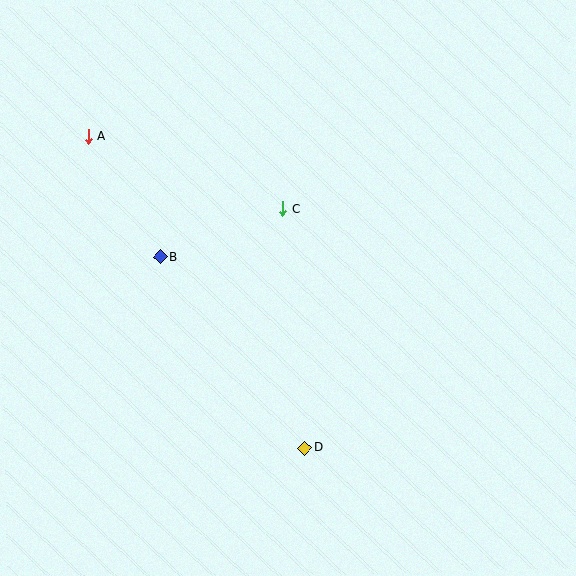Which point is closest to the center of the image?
Point C at (283, 209) is closest to the center.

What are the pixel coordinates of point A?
Point A is at (88, 136).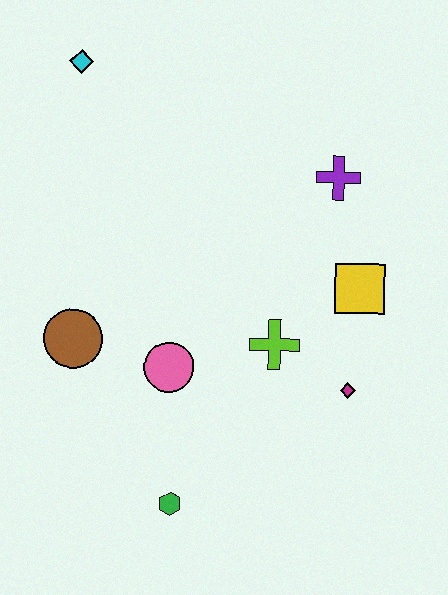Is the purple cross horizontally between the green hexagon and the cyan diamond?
No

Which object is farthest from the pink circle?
The cyan diamond is farthest from the pink circle.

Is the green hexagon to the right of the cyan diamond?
Yes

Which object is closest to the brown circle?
The pink circle is closest to the brown circle.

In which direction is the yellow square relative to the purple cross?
The yellow square is below the purple cross.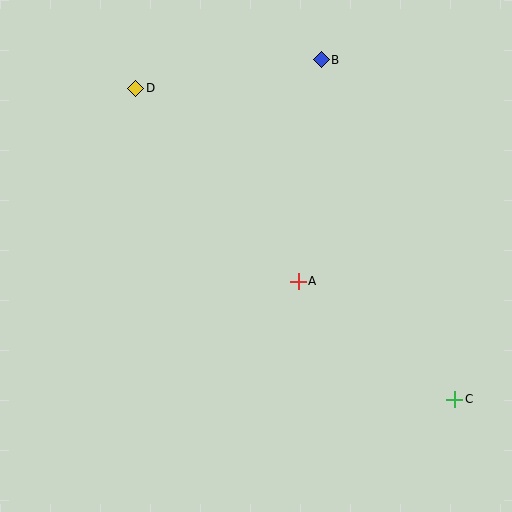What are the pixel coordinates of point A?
Point A is at (298, 281).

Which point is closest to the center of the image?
Point A at (298, 281) is closest to the center.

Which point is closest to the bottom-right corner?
Point C is closest to the bottom-right corner.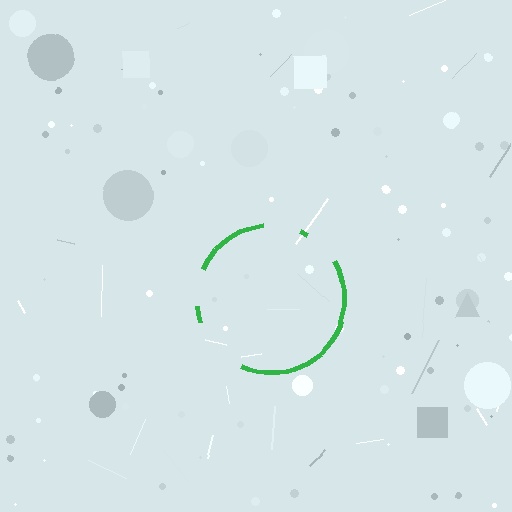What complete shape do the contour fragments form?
The contour fragments form a circle.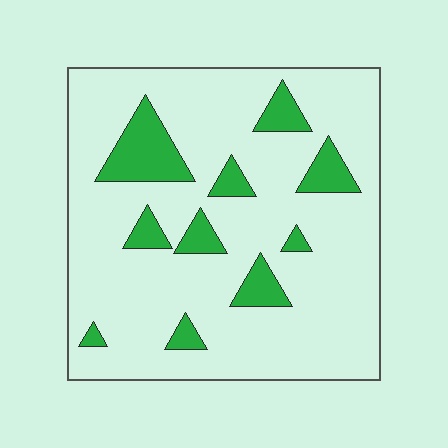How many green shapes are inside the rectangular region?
10.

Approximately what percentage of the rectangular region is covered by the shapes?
Approximately 15%.